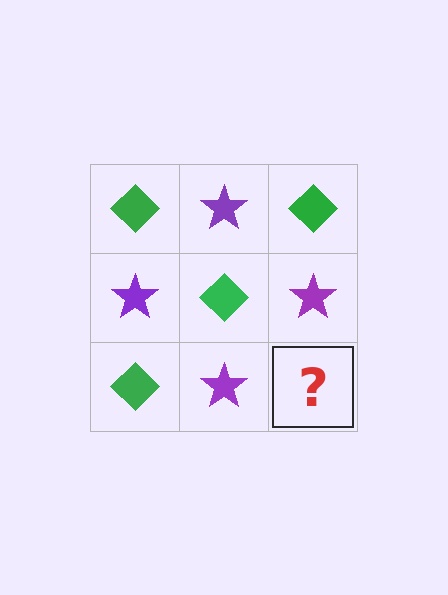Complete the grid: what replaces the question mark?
The question mark should be replaced with a green diamond.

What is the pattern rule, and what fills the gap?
The rule is that it alternates green diamond and purple star in a checkerboard pattern. The gap should be filled with a green diamond.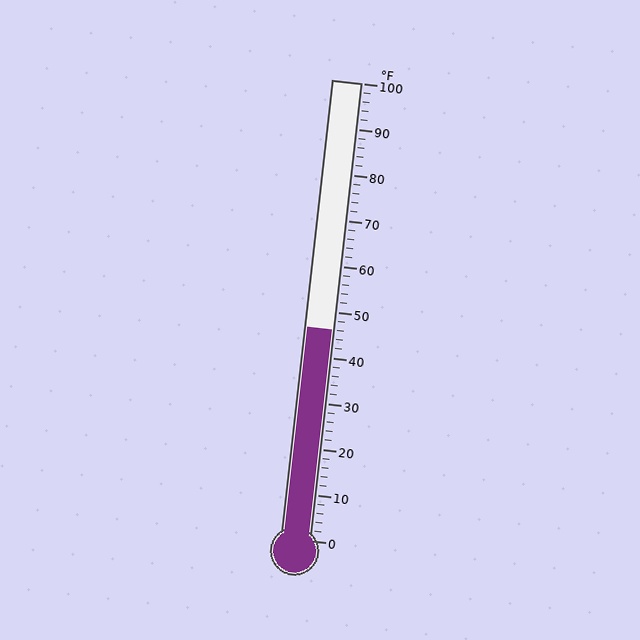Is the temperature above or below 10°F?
The temperature is above 10°F.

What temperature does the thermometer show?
The thermometer shows approximately 46°F.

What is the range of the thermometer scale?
The thermometer scale ranges from 0°F to 100°F.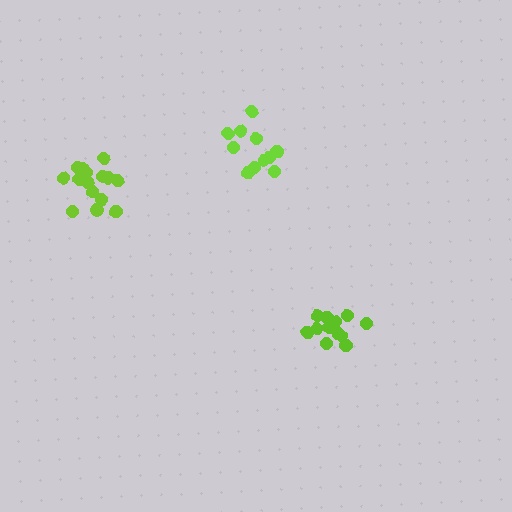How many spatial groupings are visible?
There are 3 spatial groupings.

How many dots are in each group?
Group 1: 12 dots, Group 2: 11 dots, Group 3: 15 dots (38 total).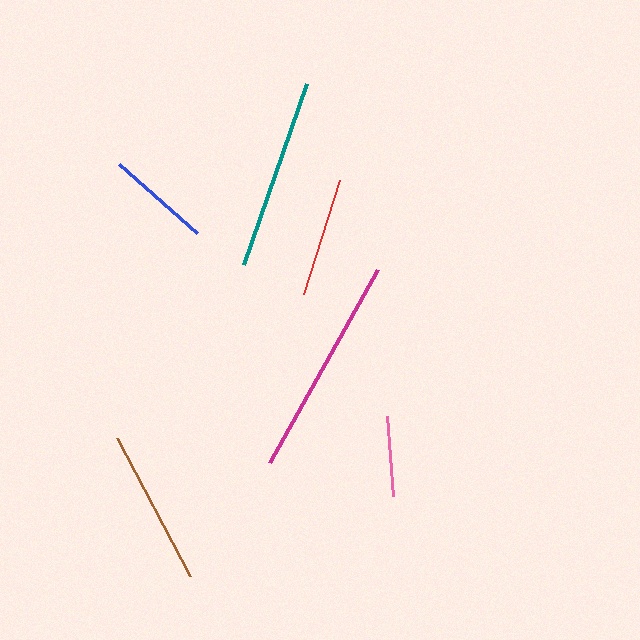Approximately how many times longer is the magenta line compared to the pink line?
The magenta line is approximately 2.7 times the length of the pink line.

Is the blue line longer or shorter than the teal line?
The teal line is longer than the blue line.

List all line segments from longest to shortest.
From longest to shortest: magenta, teal, brown, red, blue, pink.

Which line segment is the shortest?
The pink line is the shortest at approximately 81 pixels.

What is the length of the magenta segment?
The magenta segment is approximately 220 pixels long.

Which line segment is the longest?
The magenta line is the longest at approximately 220 pixels.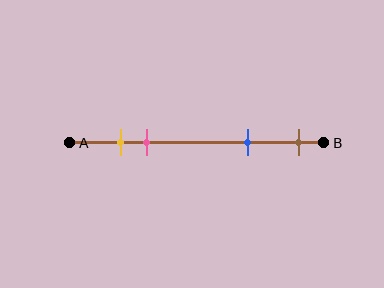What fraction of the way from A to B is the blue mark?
The blue mark is approximately 70% (0.7) of the way from A to B.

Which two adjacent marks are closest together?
The yellow and pink marks are the closest adjacent pair.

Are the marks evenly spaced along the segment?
No, the marks are not evenly spaced.